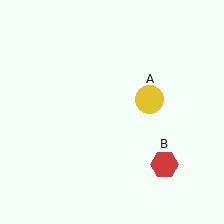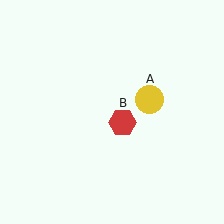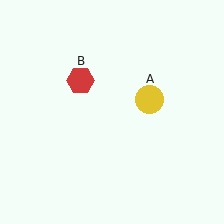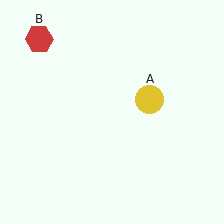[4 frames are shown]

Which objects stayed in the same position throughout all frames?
Yellow circle (object A) remained stationary.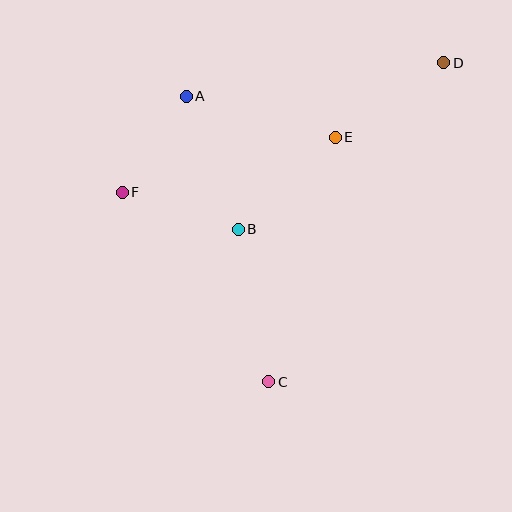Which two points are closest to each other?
Points A and F are closest to each other.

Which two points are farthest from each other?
Points C and D are farthest from each other.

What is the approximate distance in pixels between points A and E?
The distance between A and E is approximately 155 pixels.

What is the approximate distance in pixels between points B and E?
The distance between B and E is approximately 134 pixels.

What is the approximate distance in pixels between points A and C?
The distance between A and C is approximately 297 pixels.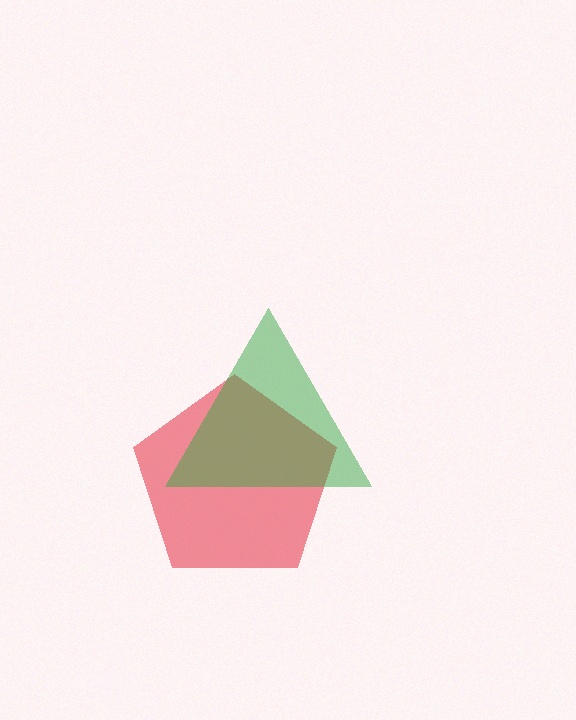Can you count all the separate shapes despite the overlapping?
Yes, there are 2 separate shapes.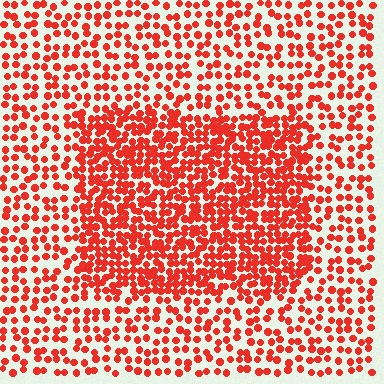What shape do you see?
I see a rectangle.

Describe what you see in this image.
The image contains small red elements arranged at two different densities. A rectangle-shaped region is visible where the elements are more densely packed than the surrounding area.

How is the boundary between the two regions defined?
The boundary is defined by a change in element density (approximately 2.0x ratio). All elements are the same color, size, and shape.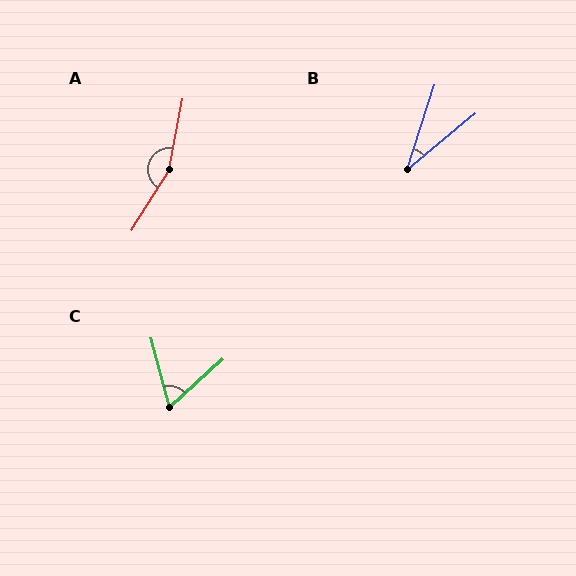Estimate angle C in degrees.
Approximately 63 degrees.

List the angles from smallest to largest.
B (33°), C (63°), A (159°).